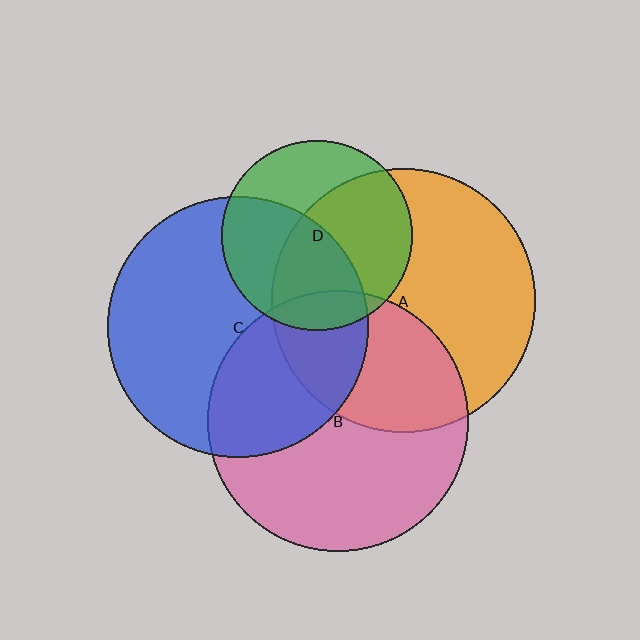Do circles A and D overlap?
Yes.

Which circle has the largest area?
Circle A (orange).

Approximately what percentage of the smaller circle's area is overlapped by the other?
Approximately 60%.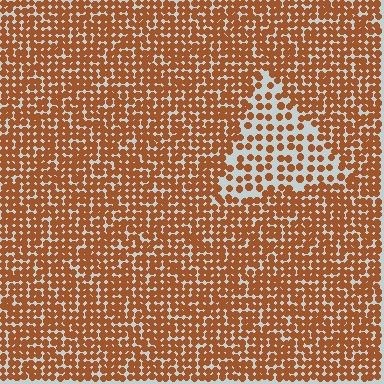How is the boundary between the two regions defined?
The boundary is defined by a change in element density (approximately 2.1x ratio). All elements are the same color, size, and shape.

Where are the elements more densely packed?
The elements are more densely packed outside the triangle boundary.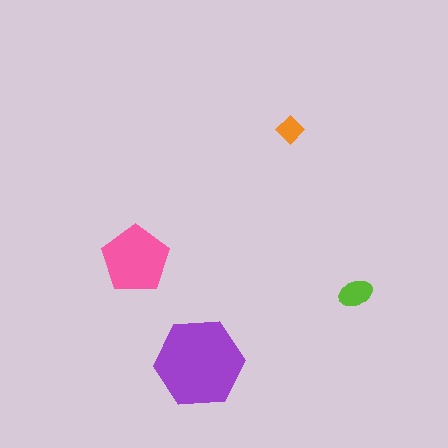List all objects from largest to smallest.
The purple hexagon, the pink pentagon, the lime ellipse, the orange diamond.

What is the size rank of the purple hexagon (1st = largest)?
1st.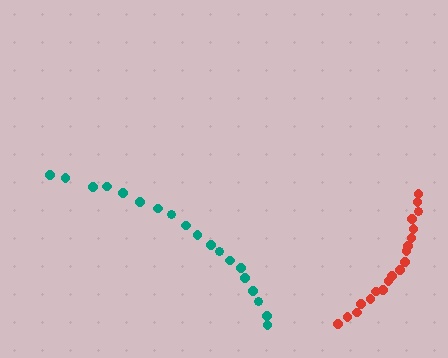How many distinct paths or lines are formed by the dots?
There are 2 distinct paths.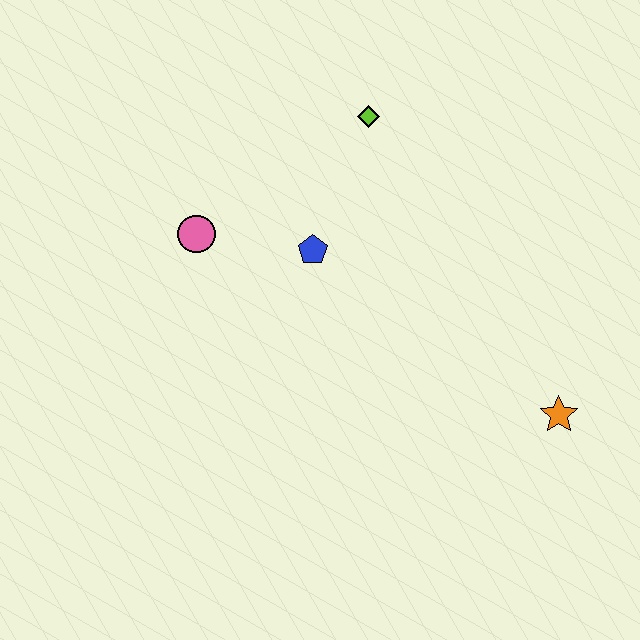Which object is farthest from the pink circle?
The orange star is farthest from the pink circle.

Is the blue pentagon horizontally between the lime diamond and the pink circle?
Yes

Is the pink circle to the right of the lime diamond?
No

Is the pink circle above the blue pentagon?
Yes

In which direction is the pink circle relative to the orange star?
The pink circle is to the left of the orange star.